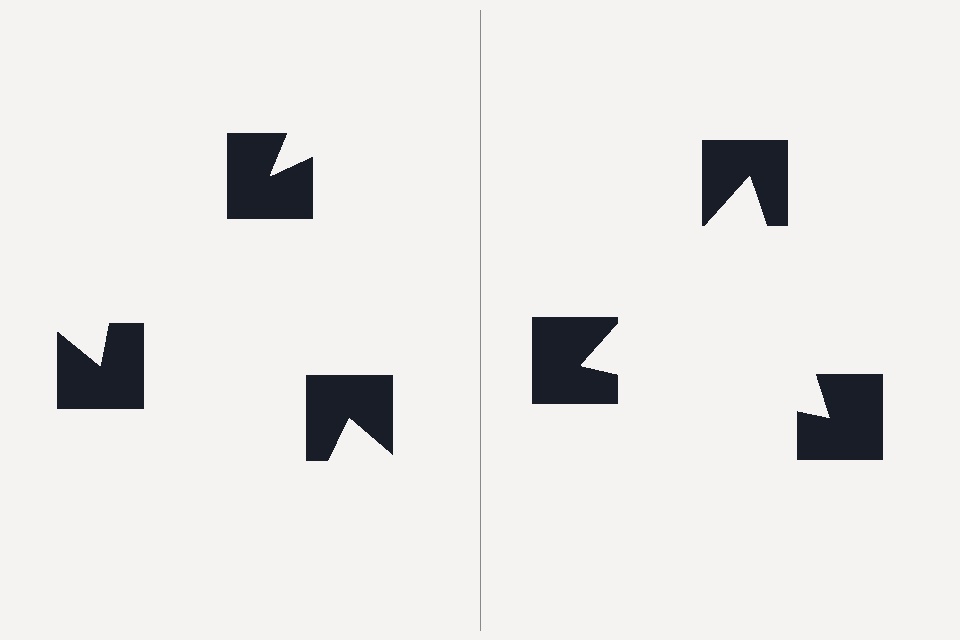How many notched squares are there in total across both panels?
6 — 3 on each side.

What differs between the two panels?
The notched squares are positioned identically on both sides; only the wedge orientations differ. On the right they align to a triangle; on the left they are misaligned.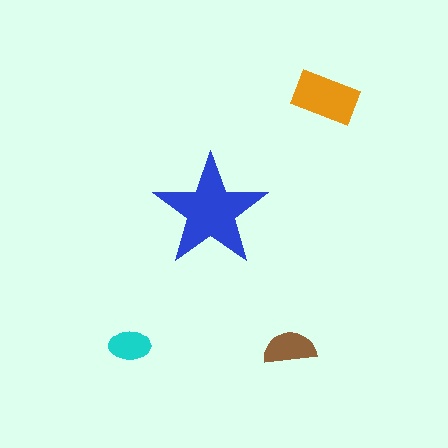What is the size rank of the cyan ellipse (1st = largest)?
4th.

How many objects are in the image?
There are 4 objects in the image.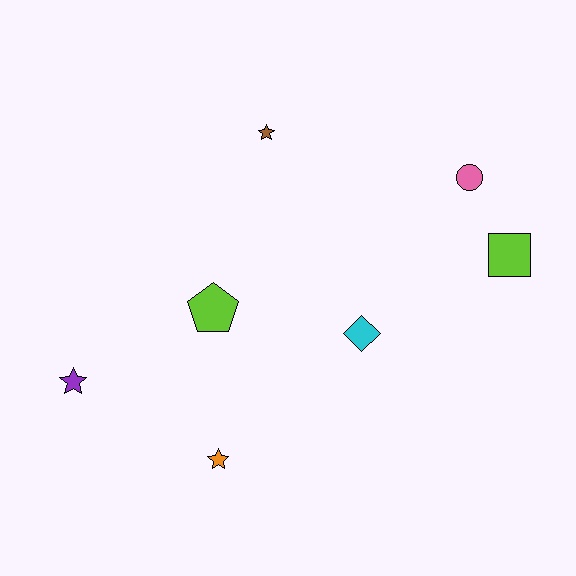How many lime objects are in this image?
There are 2 lime objects.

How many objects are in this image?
There are 7 objects.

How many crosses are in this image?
There are no crosses.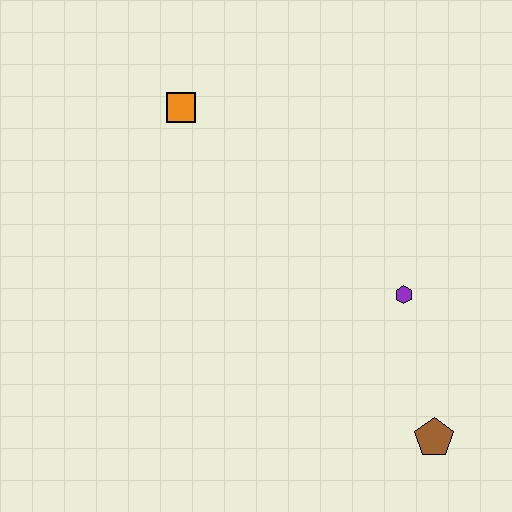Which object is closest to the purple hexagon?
The brown pentagon is closest to the purple hexagon.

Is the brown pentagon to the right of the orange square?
Yes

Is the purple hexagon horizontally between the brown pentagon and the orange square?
Yes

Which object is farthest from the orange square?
The brown pentagon is farthest from the orange square.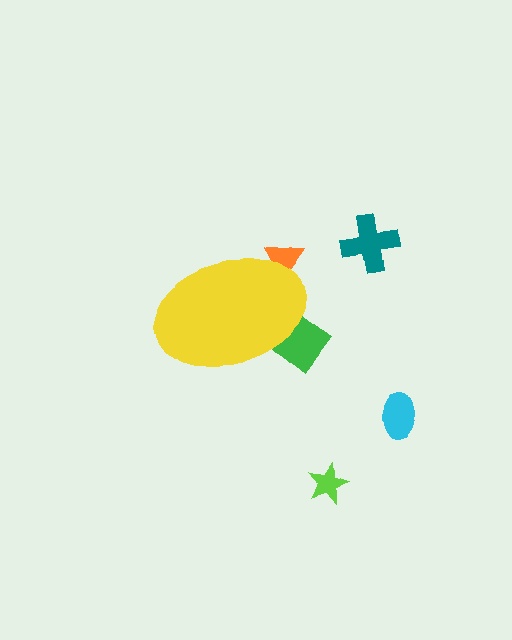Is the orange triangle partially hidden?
Yes, the orange triangle is partially hidden behind the yellow ellipse.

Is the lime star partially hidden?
No, the lime star is fully visible.